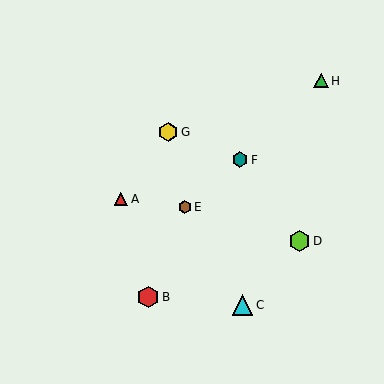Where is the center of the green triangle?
The center of the green triangle is at (321, 81).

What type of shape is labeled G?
Shape G is a yellow hexagon.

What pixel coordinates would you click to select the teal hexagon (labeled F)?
Click at (240, 160) to select the teal hexagon F.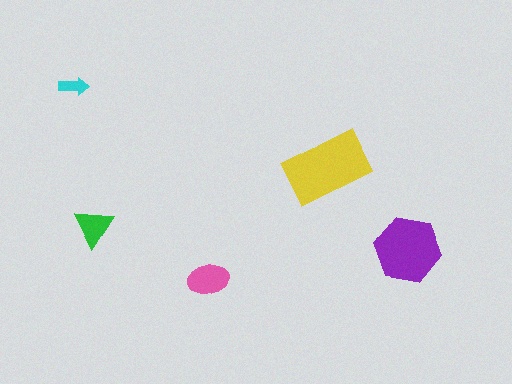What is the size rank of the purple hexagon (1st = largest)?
2nd.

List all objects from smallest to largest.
The cyan arrow, the green triangle, the pink ellipse, the purple hexagon, the yellow rectangle.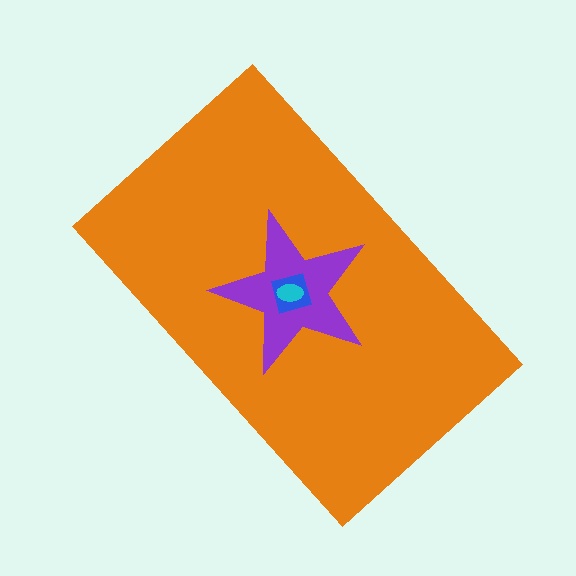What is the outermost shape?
The orange rectangle.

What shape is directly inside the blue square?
The cyan ellipse.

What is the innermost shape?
The cyan ellipse.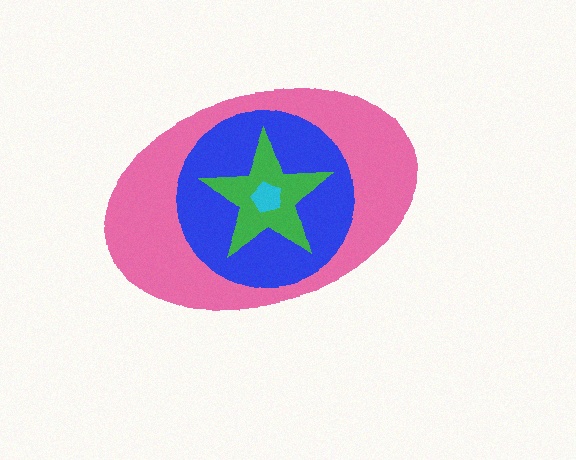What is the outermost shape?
The pink ellipse.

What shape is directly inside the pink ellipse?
The blue circle.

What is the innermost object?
The cyan pentagon.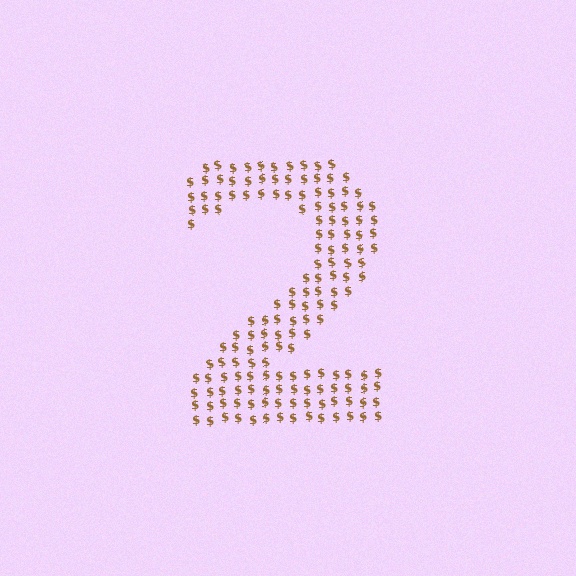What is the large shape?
The large shape is the digit 2.